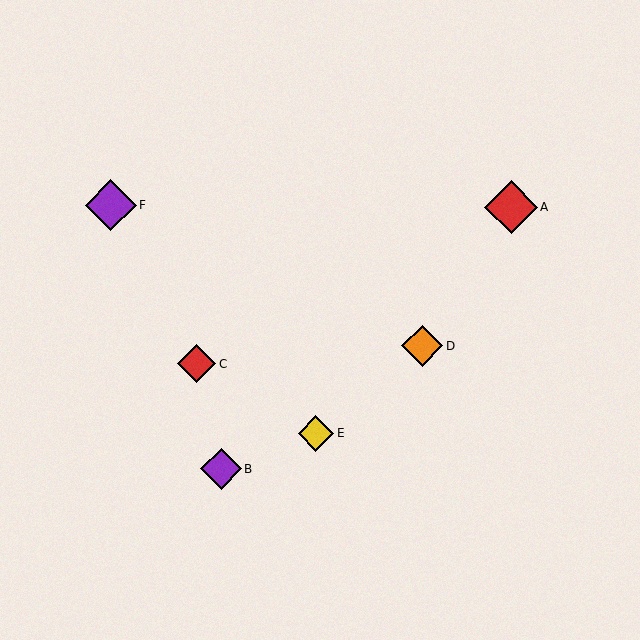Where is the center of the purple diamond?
The center of the purple diamond is at (221, 469).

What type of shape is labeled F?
Shape F is a purple diamond.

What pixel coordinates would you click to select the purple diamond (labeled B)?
Click at (221, 469) to select the purple diamond B.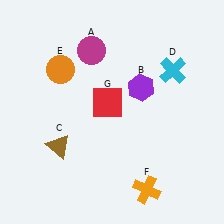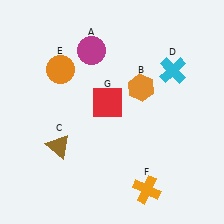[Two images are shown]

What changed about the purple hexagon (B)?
In Image 1, B is purple. In Image 2, it changed to orange.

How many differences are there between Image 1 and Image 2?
There is 1 difference between the two images.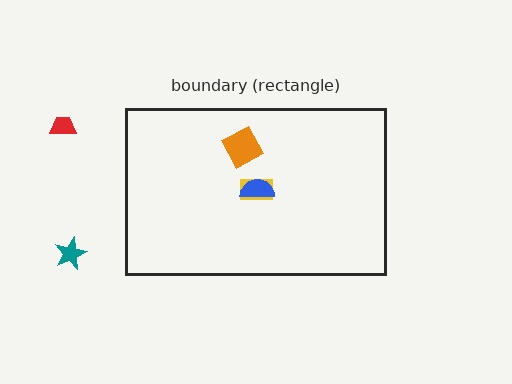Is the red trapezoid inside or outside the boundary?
Outside.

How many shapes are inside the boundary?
3 inside, 2 outside.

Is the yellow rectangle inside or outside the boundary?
Inside.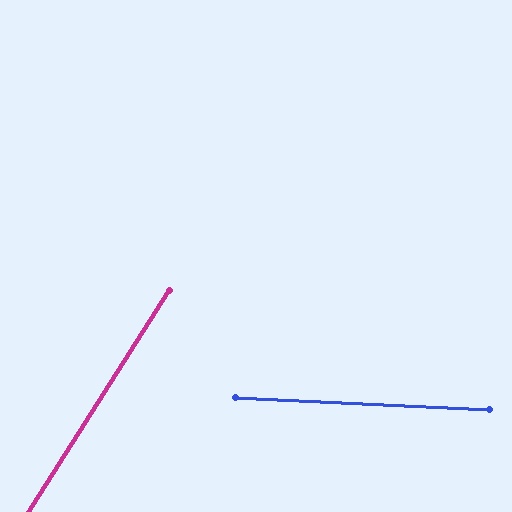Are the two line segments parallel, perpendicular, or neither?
Neither parallel nor perpendicular — they differ by about 60°.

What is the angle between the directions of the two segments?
Approximately 60 degrees.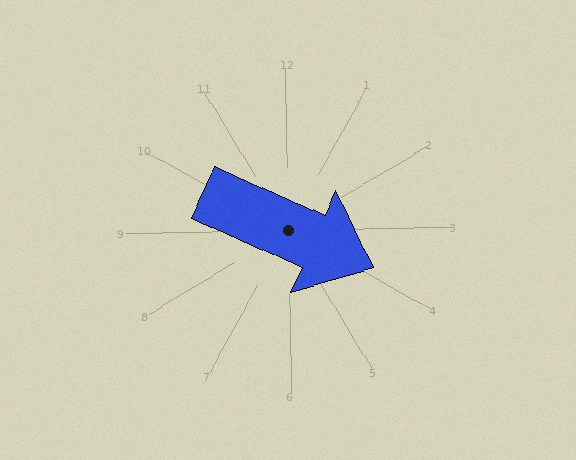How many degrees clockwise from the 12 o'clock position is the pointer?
Approximately 115 degrees.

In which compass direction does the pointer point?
Southeast.